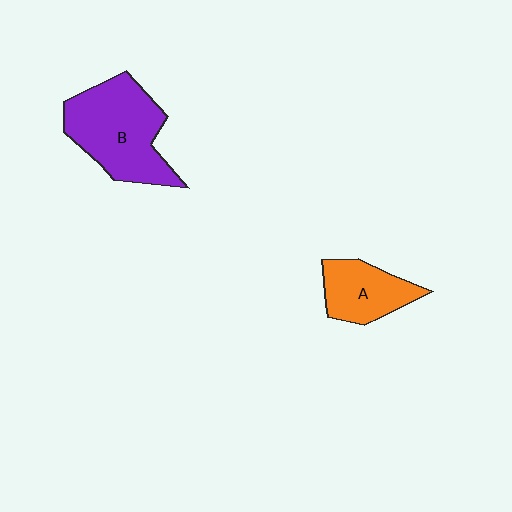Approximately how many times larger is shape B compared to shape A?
Approximately 1.8 times.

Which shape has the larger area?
Shape B (purple).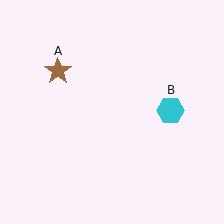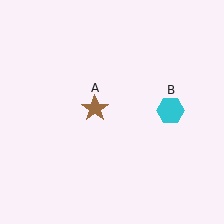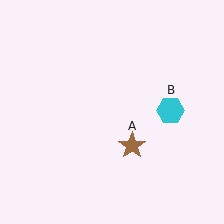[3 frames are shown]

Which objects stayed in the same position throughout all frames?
Cyan hexagon (object B) remained stationary.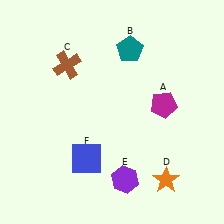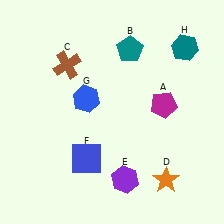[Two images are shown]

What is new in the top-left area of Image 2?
A blue hexagon (G) was added in the top-left area of Image 2.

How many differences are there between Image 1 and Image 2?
There are 2 differences between the two images.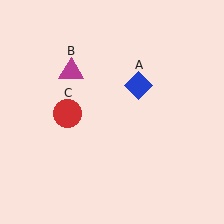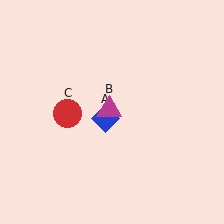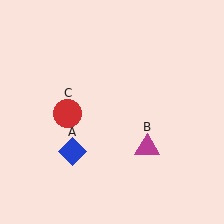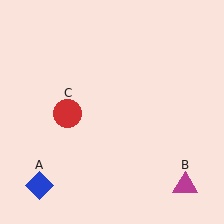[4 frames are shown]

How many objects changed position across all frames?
2 objects changed position: blue diamond (object A), magenta triangle (object B).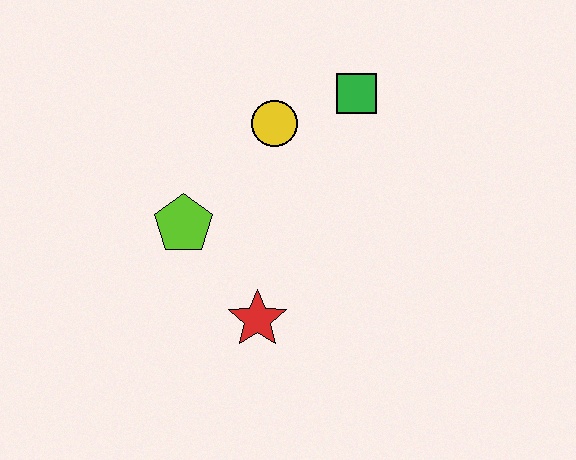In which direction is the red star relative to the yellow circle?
The red star is below the yellow circle.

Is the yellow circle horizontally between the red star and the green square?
Yes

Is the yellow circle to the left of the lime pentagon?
No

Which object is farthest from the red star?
The green square is farthest from the red star.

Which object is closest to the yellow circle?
The green square is closest to the yellow circle.